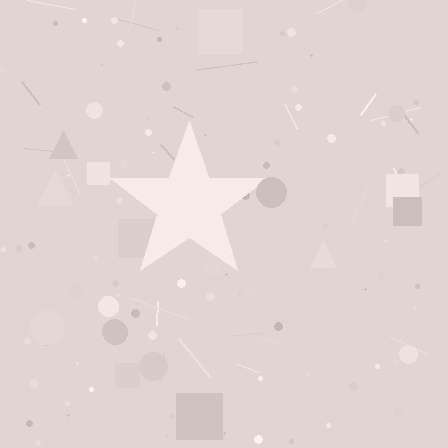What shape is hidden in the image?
A star is hidden in the image.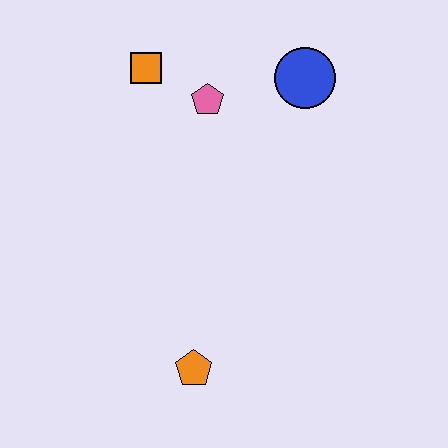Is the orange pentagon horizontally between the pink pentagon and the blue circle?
No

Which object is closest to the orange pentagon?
The pink pentagon is closest to the orange pentagon.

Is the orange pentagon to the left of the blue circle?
Yes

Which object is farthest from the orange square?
The orange pentagon is farthest from the orange square.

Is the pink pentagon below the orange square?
Yes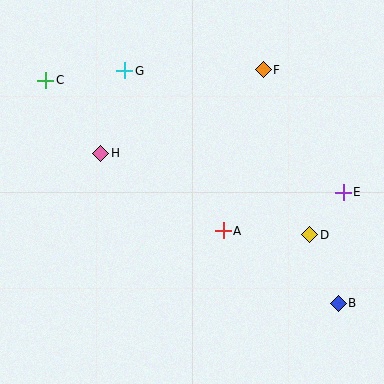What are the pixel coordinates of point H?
Point H is at (101, 153).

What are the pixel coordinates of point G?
Point G is at (125, 71).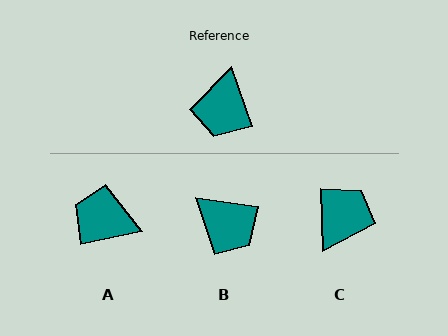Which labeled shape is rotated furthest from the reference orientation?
C, about 162 degrees away.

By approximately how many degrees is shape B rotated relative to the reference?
Approximately 62 degrees counter-clockwise.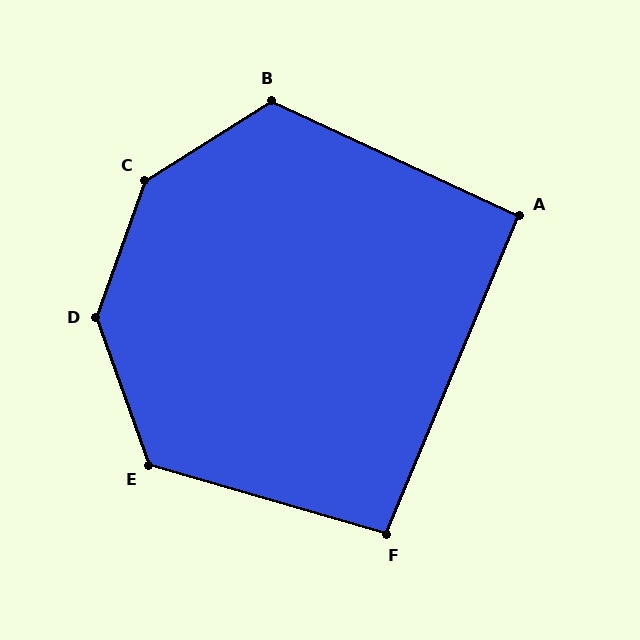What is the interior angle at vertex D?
Approximately 141 degrees (obtuse).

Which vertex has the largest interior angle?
C, at approximately 142 degrees.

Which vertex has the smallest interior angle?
A, at approximately 92 degrees.